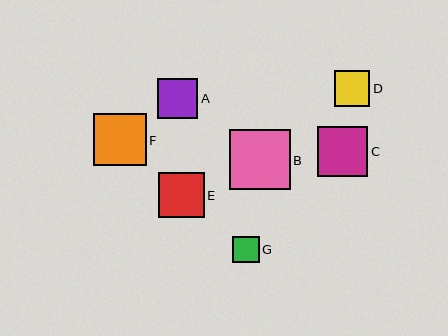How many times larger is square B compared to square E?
Square B is approximately 1.3 times the size of square E.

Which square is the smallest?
Square G is the smallest with a size of approximately 26 pixels.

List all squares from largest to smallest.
From largest to smallest: B, F, C, E, A, D, G.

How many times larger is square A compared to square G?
Square A is approximately 1.5 times the size of square G.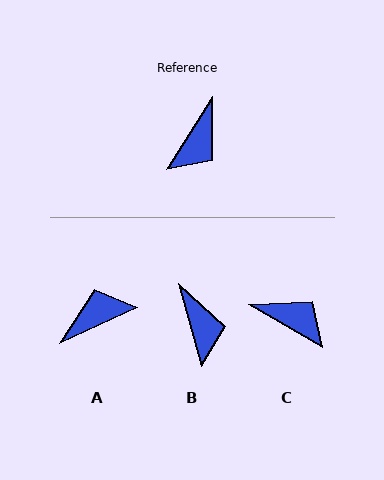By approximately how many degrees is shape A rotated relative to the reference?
Approximately 147 degrees counter-clockwise.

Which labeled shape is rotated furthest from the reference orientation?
A, about 147 degrees away.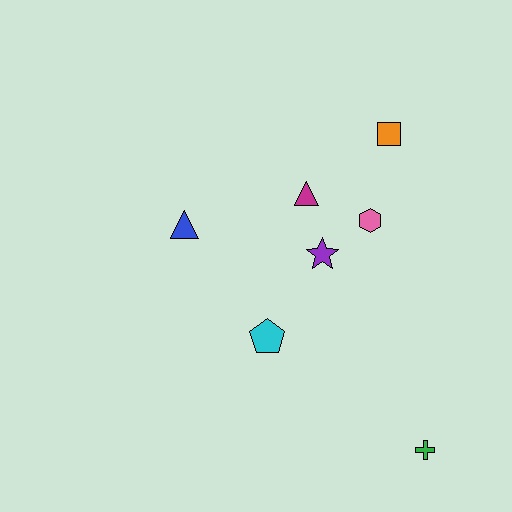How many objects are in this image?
There are 7 objects.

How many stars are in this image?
There is 1 star.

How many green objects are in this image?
There is 1 green object.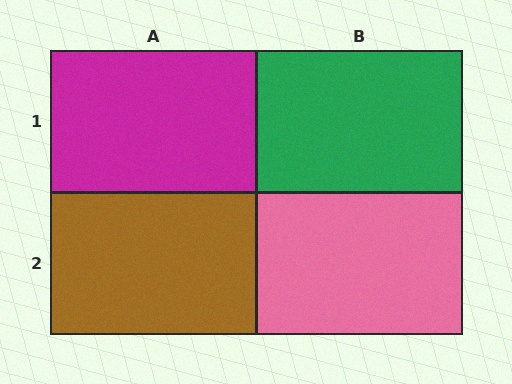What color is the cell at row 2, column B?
Pink.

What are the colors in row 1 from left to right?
Magenta, green.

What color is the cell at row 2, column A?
Brown.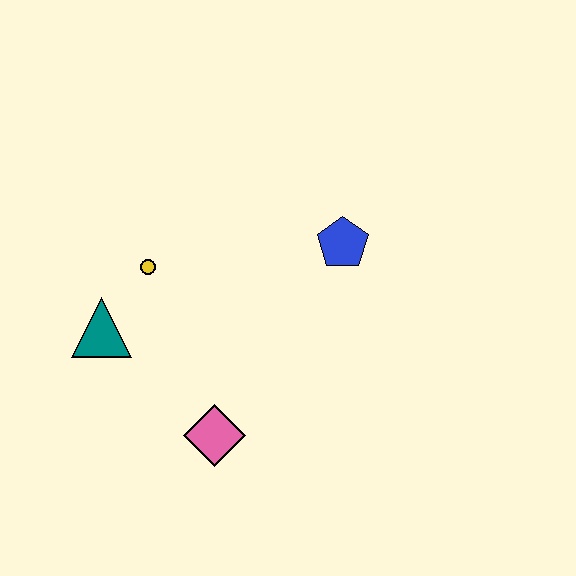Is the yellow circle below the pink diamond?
No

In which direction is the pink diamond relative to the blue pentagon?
The pink diamond is below the blue pentagon.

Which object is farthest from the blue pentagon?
The teal triangle is farthest from the blue pentagon.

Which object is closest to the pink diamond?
The teal triangle is closest to the pink diamond.